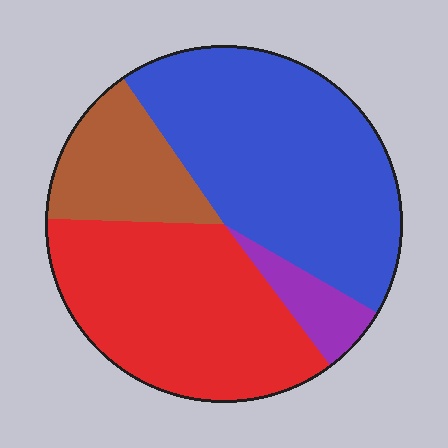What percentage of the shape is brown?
Brown takes up about one sixth (1/6) of the shape.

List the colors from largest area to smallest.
From largest to smallest: blue, red, brown, purple.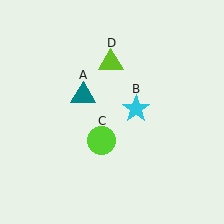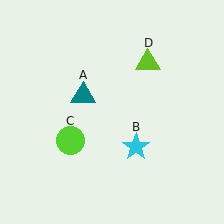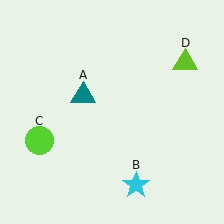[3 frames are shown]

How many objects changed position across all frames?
3 objects changed position: cyan star (object B), lime circle (object C), lime triangle (object D).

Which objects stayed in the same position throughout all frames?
Teal triangle (object A) remained stationary.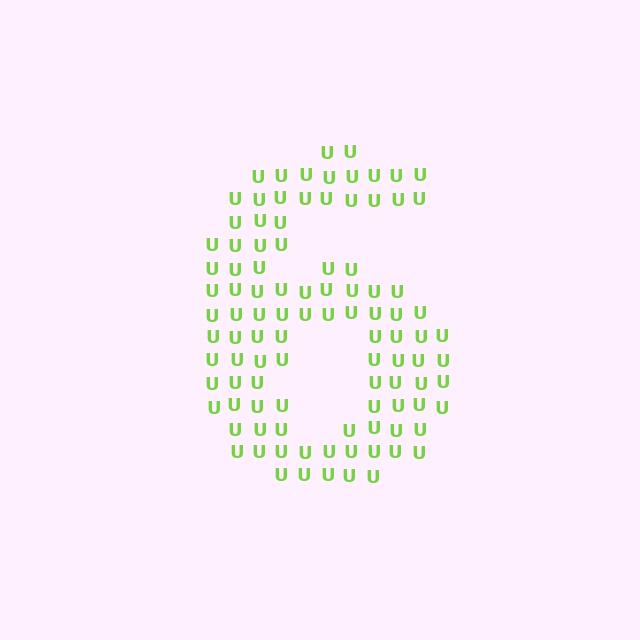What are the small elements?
The small elements are letter U's.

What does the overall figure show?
The overall figure shows the digit 6.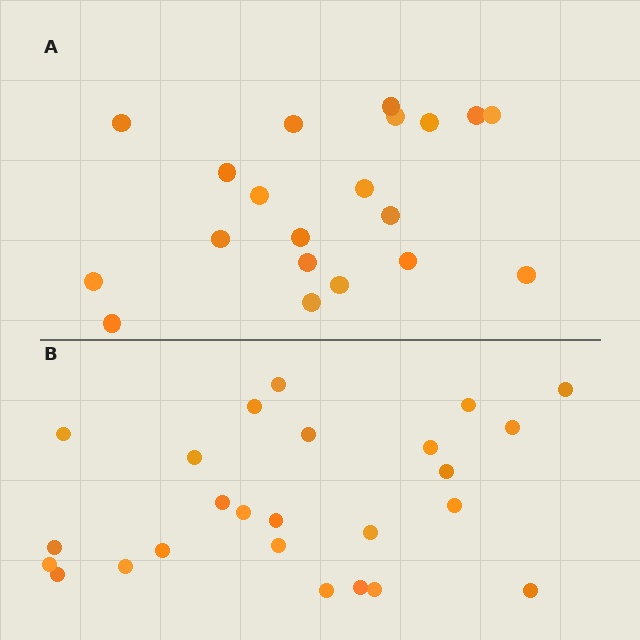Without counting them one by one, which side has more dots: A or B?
Region B (the bottom region) has more dots.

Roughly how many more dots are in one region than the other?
Region B has about 5 more dots than region A.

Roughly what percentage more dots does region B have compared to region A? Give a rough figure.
About 25% more.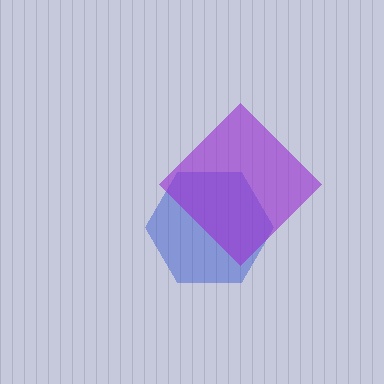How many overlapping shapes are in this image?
There are 2 overlapping shapes in the image.